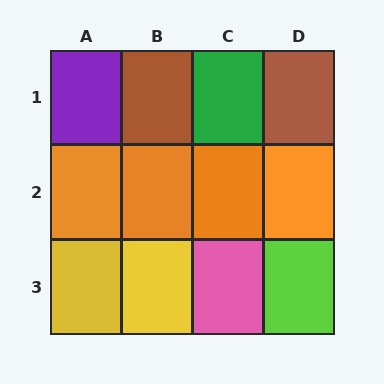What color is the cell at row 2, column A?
Orange.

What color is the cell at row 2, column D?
Orange.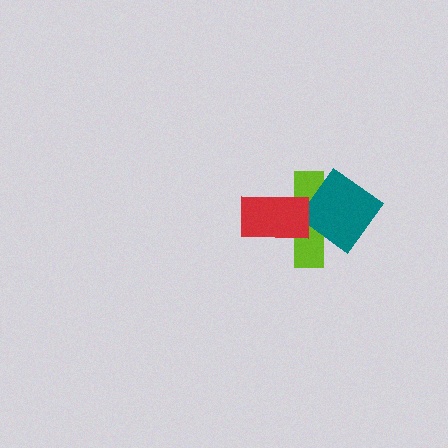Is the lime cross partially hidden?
Yes, it is partially covered by another shape.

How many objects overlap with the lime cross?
2 objects overlap with the lime cross.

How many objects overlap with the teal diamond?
1 object overlaps with the teal diamond.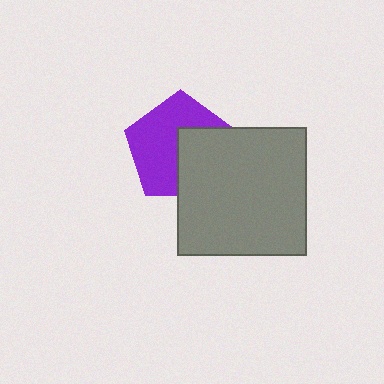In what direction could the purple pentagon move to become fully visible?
The purple pentagon could move toward the upper-left. That would shift it out from behind the gray square entirely.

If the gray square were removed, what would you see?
You would see the complete purple pentagon.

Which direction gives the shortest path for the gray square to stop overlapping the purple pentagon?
Moving toward the lower-right gives the shortest separation.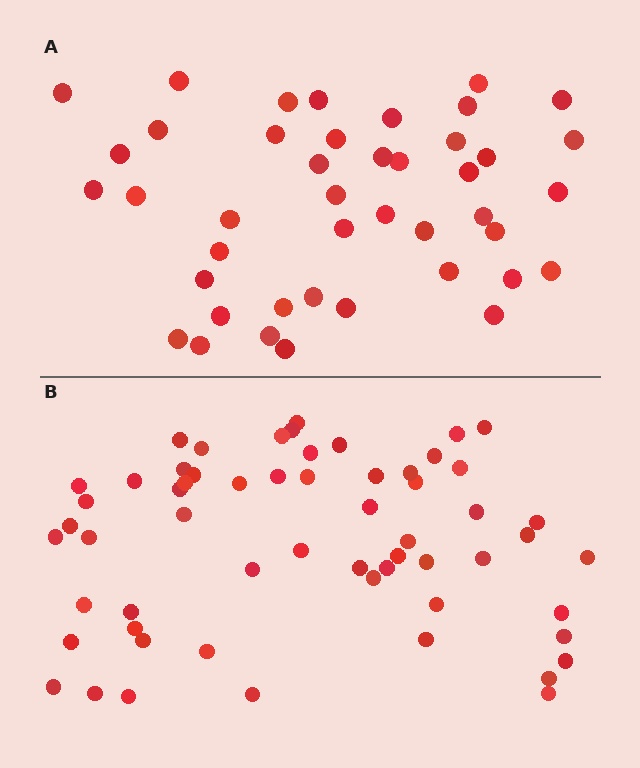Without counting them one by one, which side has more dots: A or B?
Region B (the bottom region) has more dots.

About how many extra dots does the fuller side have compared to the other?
Region B has approximately 15 more dots than region A.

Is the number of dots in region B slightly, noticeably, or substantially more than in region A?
Region B has noticeably more, but not dramatically so. The ratio is roughly 1.4 to 1.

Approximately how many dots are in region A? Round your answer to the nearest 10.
About 40 dots. (The exact count is 43, which rounds to 40.)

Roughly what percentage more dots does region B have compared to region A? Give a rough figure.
About 35% more.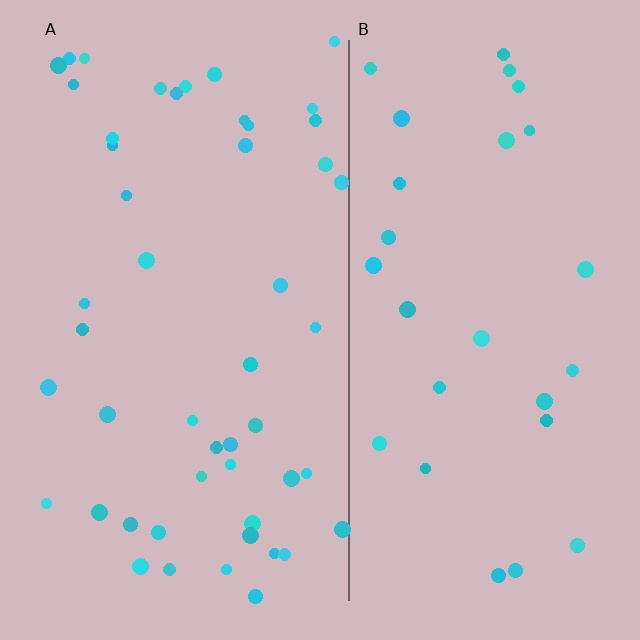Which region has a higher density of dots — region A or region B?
A (the left).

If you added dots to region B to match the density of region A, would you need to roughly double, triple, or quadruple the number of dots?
Approximately double.